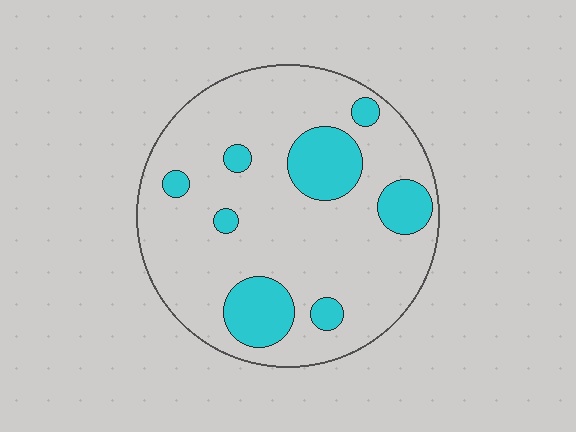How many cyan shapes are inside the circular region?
8.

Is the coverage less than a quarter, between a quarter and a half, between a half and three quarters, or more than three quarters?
Less than a quarter.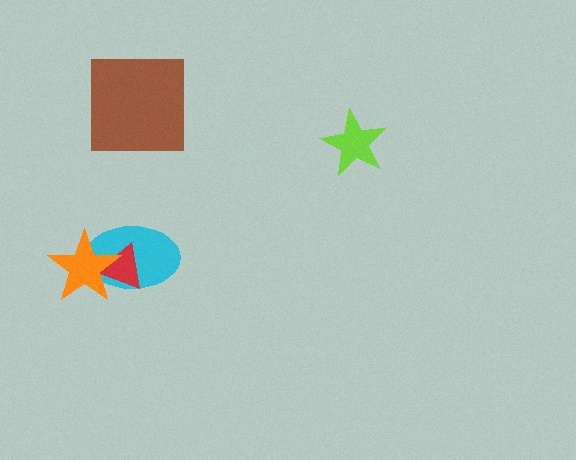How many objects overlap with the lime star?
0 objects overlap with the lime star.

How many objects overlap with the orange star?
2 objects overlap with the orange star.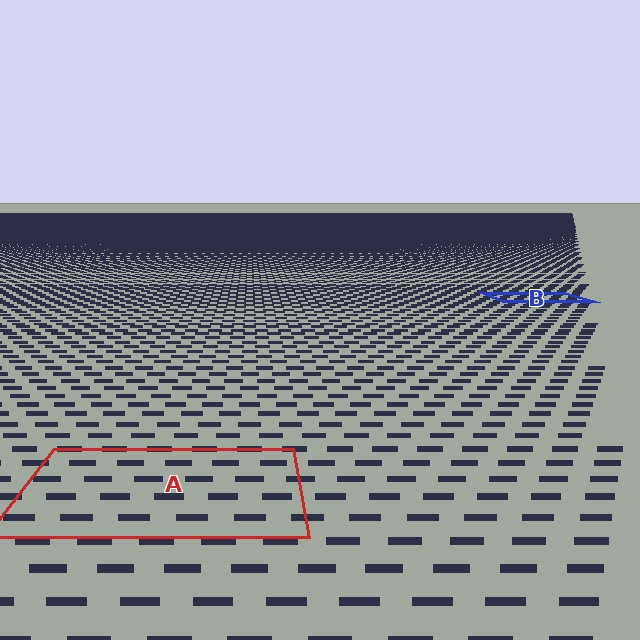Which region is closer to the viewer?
Region A is closer. The texture elements there are larger and more spread out.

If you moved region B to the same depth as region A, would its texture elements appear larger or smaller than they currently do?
They would appear larger. At a closer depth, the same texture elements are projected at a bigger on-screen size.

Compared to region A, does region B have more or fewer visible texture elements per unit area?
Region B has more texture elements per unit area — they are packed more densely because it is farther away.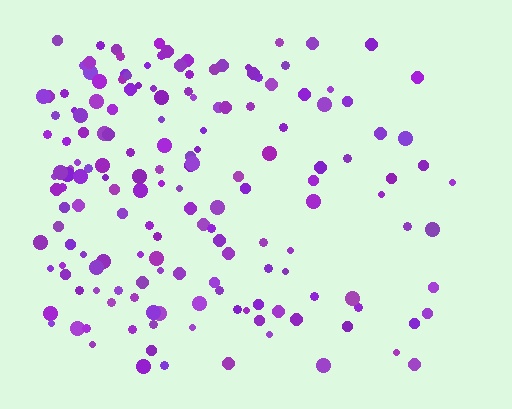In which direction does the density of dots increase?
From right to left, with the left side densest.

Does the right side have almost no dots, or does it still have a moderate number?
Still a moderate number, just noticeably fewer than the left.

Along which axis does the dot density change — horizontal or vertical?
Horizontal.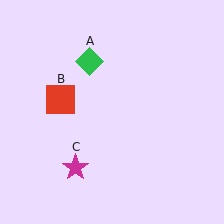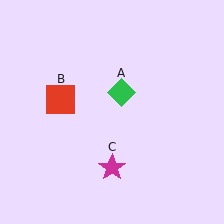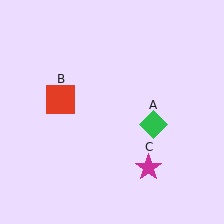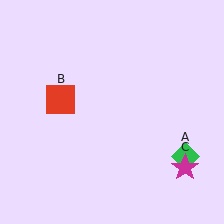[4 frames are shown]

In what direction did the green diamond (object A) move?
The green diamond (object A) moved down and to the right.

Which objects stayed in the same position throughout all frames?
Red square (object B) remained stationary.